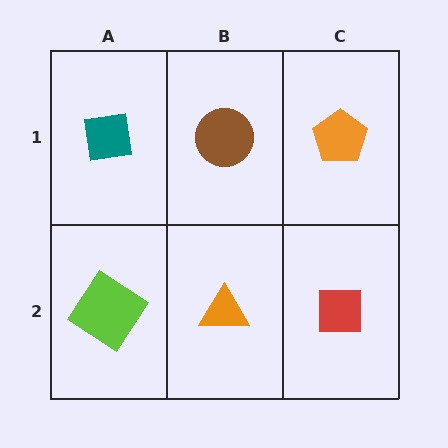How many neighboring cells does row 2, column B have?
3.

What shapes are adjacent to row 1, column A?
A lime diamond (row 2, column A), a brown circle (row 1, column B).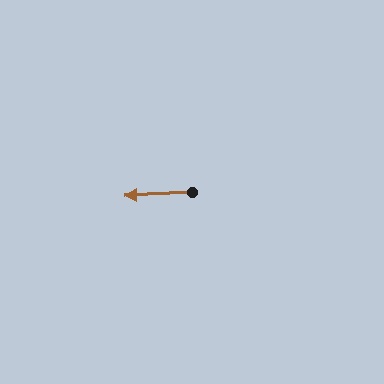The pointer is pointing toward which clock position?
Roughly 9 o'clock.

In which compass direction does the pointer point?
West.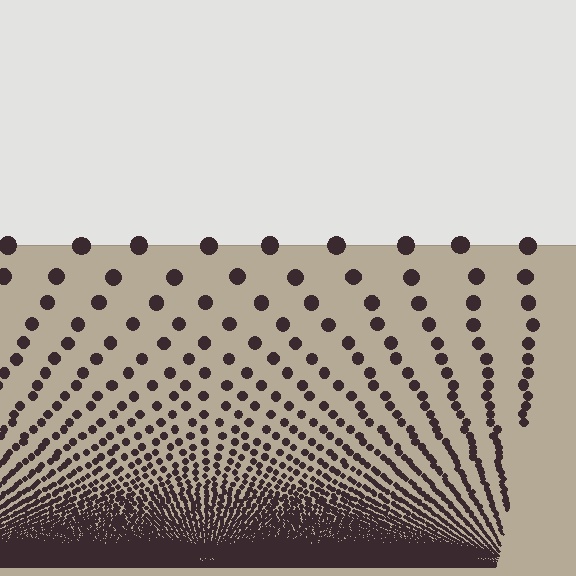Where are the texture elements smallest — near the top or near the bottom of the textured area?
Near the bottom.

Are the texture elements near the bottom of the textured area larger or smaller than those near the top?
Smaller. The gradient is inverted — elements near the bottom are smaller and denser.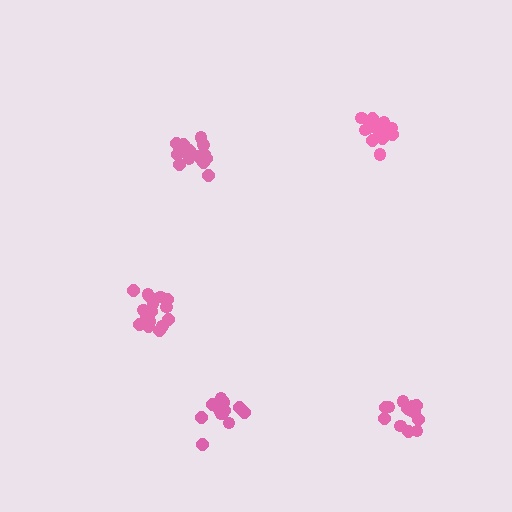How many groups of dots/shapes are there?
There are 5 groups.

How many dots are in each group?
Group 1: 15 dots, Group 2: 14 dots, Group 3: 17 dots, Group 4: 13 dots, Group 5: 13 dots (72 total).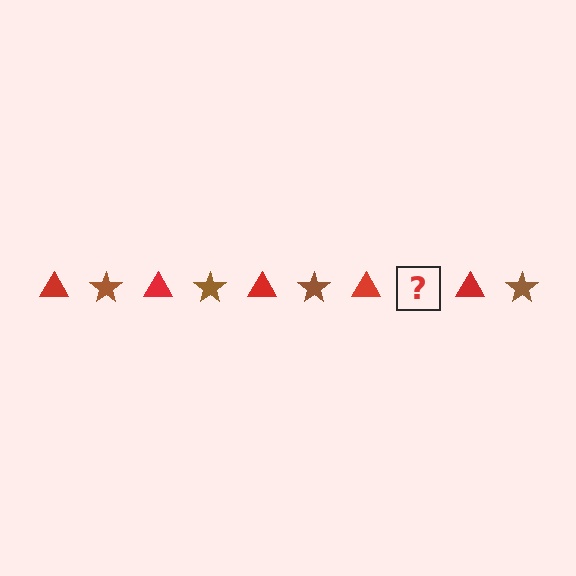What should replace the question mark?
The question mark should be replaced with a brown star.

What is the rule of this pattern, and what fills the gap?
The rule is that the pattern alternates between red triangle and brown star. The gap should be filled with a brown star.